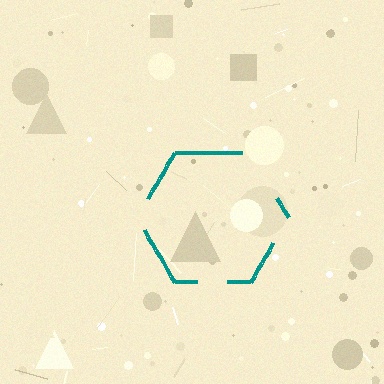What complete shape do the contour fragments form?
The contour fragments form a hexagon.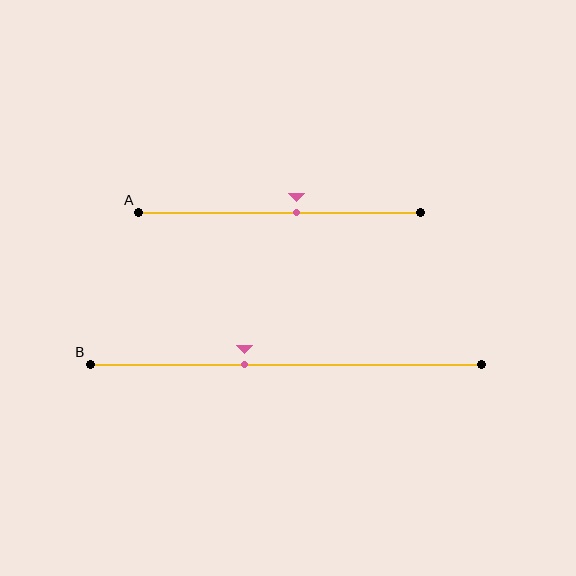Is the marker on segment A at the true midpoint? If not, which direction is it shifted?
No, the marker on segment A is shifted to the right by about 6% of the segment length.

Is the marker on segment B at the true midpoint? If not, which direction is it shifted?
No, the marker on segment B is shifted to the left by about 11% of the segment length.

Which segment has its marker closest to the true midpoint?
Segment A has its marker closest to the true midpoint.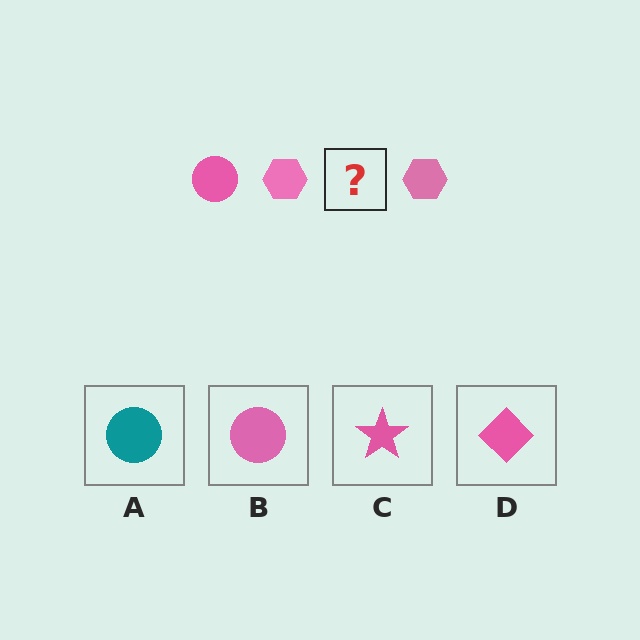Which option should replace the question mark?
Option B.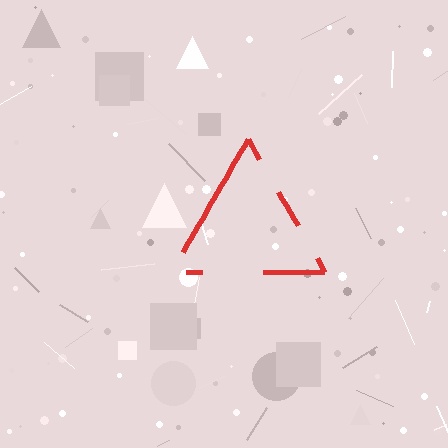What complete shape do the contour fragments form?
The contour fragments form a triangle.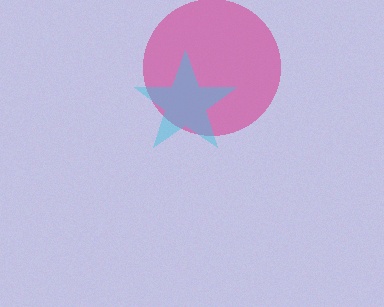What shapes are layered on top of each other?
The layered shapes are: a magenta circle, a cyan star.